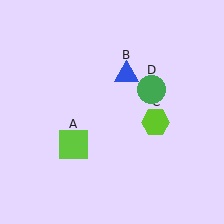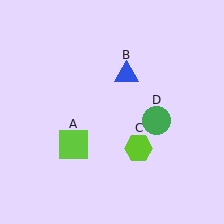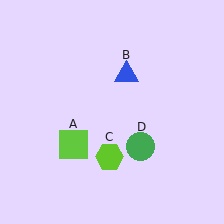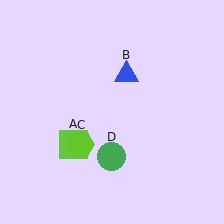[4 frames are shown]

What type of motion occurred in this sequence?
The lime hexagon (object C), green circle (object D) rotated clockwise around the center of the scene.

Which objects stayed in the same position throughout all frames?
Lime square (object A) and blue triangle (object B) remained stationary.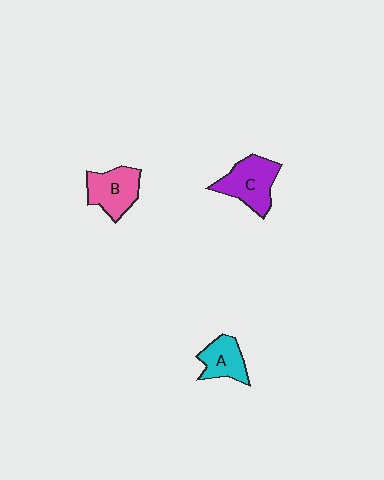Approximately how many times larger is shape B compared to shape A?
Approximately 1.3 times.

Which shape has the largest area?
Shape C (purple).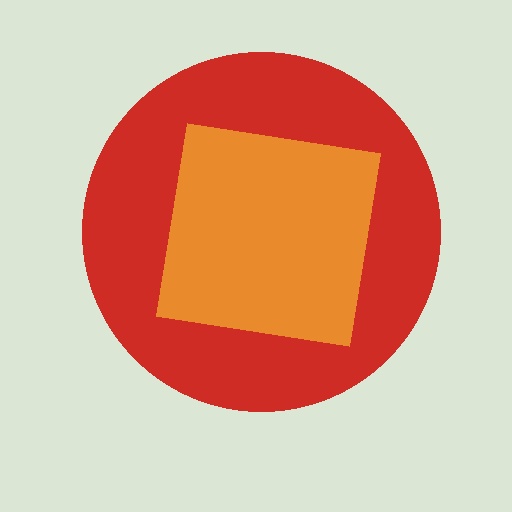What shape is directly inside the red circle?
The orange square.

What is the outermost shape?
The red circle.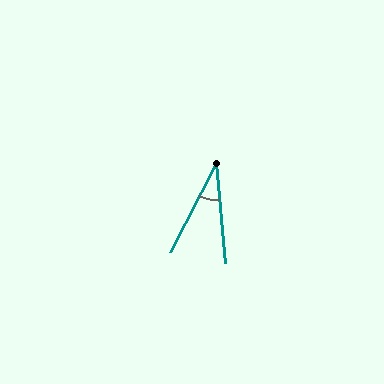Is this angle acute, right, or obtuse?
It is acute.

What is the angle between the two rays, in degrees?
Approximately 33 degrees.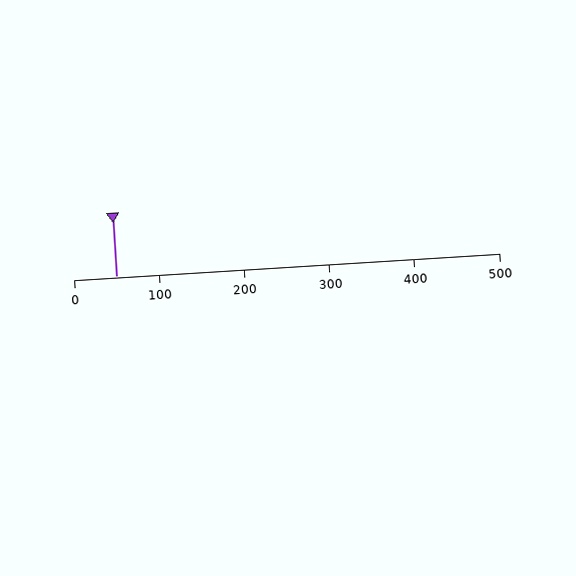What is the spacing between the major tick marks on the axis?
The major ticks are spaced 100 apart.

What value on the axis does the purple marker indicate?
The marker indicates approximately 50.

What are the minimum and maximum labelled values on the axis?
The axis runs from 0 to 500.